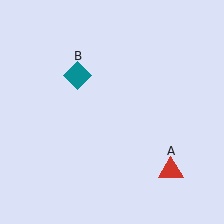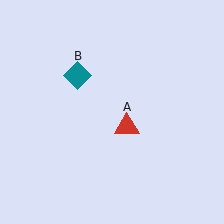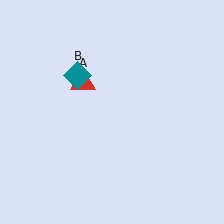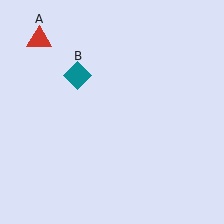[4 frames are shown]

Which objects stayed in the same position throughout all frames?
Teal diamond (object B) remained stationary.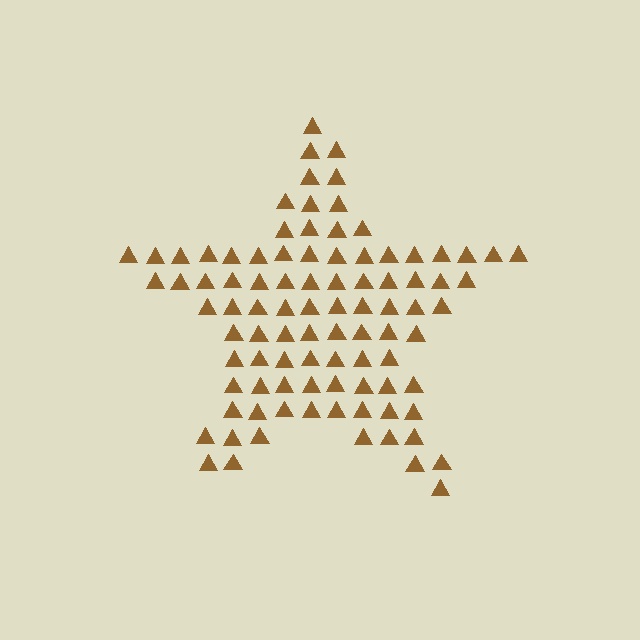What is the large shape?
The large shape is a star.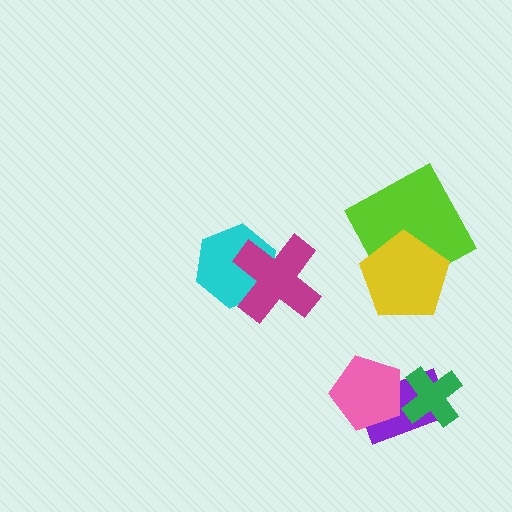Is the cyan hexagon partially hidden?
Yes, it is partially covered by another shape.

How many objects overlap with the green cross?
1 object overlaps with the green cross.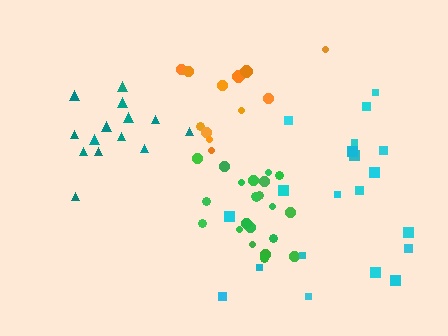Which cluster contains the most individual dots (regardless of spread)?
Green (22).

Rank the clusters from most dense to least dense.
green, teal, orange, cyan.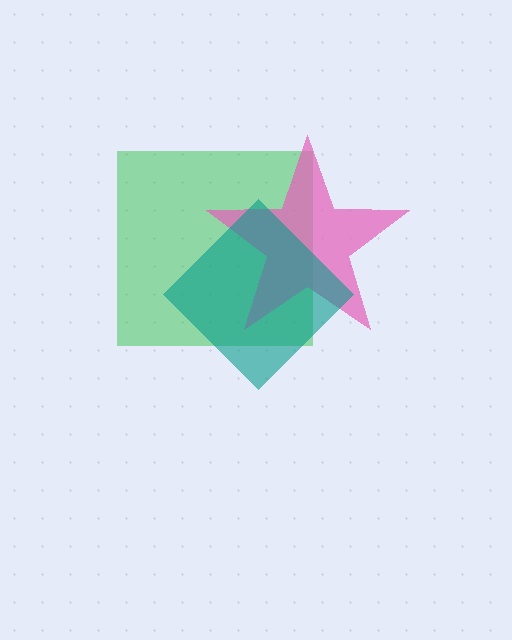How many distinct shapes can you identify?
There are 3 distinct shapes: a green square, a pink star, a teal diamond.